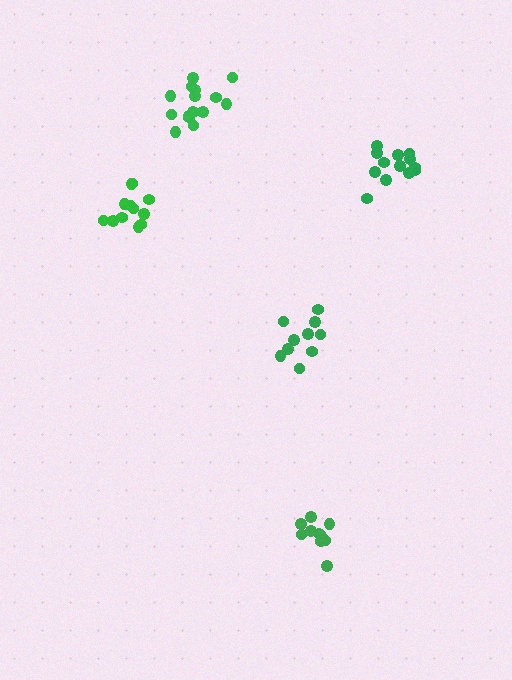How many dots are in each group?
Group 1: 12 dots, Group 2: 10 dots, Group 3: 13 dots, Group 4: 10 dots, Group 5: 15 dots (60 total).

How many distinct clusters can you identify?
There are 5 distinct clusters.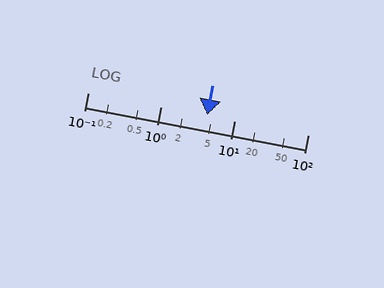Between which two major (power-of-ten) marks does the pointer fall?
The pointer is between 1 and 10.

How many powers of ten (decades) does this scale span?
The scale spans 3 decades, from 0.1 to 100.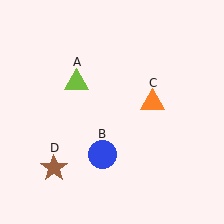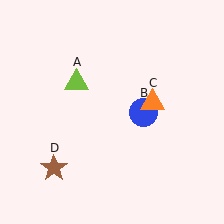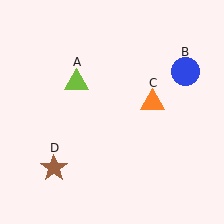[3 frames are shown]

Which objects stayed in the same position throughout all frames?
Lime triangle (object A) and orange triangle (object C) and brown star (object D) remained stationary.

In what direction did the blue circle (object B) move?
The blue circle (object B) moved up and to the right.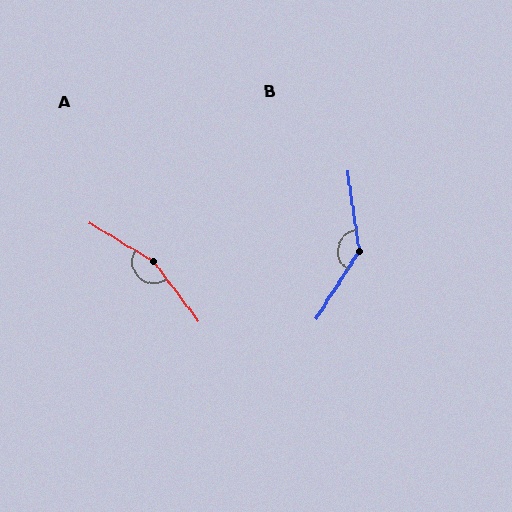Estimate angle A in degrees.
Approximately 158 degrees.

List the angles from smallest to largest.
B (139°), A (158°).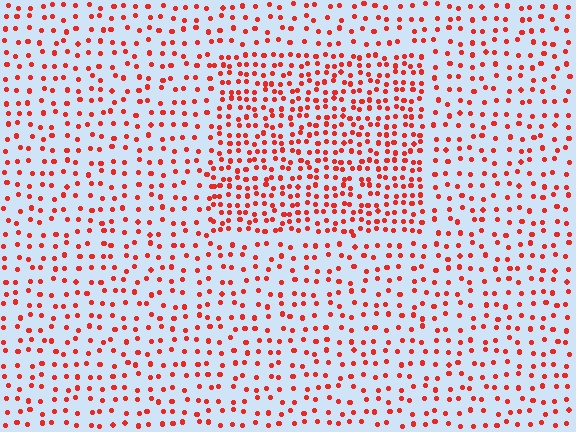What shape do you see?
I see a rectangle.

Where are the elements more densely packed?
The elements are more densely packed inside the rectangle boundary.